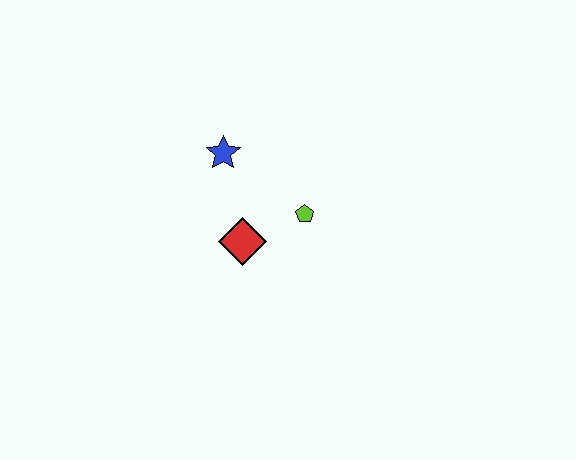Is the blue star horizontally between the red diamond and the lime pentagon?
No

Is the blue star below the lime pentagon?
No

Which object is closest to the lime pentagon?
The red diamond is closest to the lime pentagon.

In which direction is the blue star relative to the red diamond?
The blue star is above the red diamond.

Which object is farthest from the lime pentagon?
The blue star is farthest from the lime pentagon.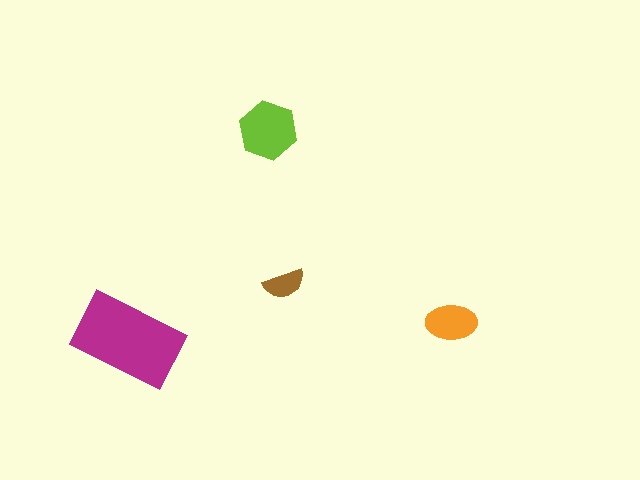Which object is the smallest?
The brown semicircle.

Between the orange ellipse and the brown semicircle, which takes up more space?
The orange ellipse.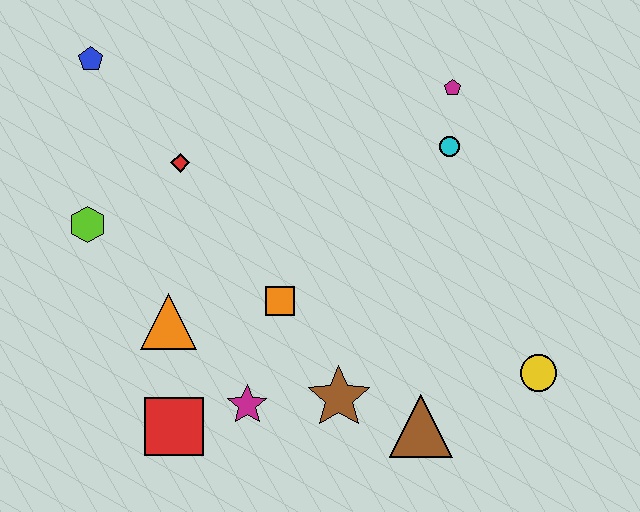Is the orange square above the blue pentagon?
No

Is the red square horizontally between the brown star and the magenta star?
No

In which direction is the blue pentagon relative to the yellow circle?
The blue pentagon is to the left of the yellow circle.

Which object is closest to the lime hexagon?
The red diamond is closest to the lime hexagon.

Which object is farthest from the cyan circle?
The red square is farthest from the cyan circle.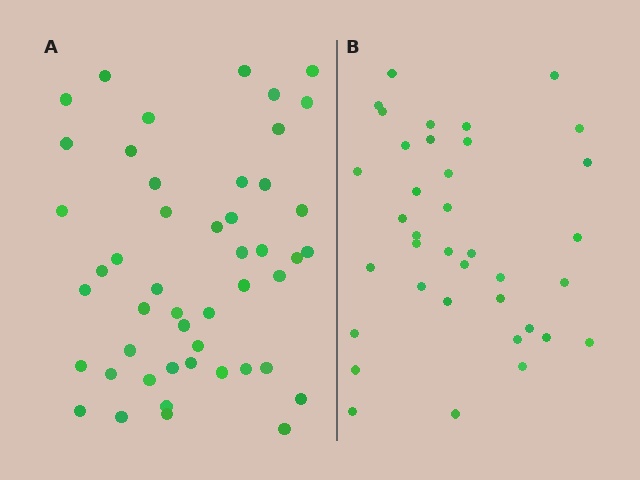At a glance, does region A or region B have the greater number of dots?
Region A (the left region) has more dots.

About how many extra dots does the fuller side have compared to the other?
Region A has roughly 12 or so more dots than region B.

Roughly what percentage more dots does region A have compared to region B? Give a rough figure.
About 30% more.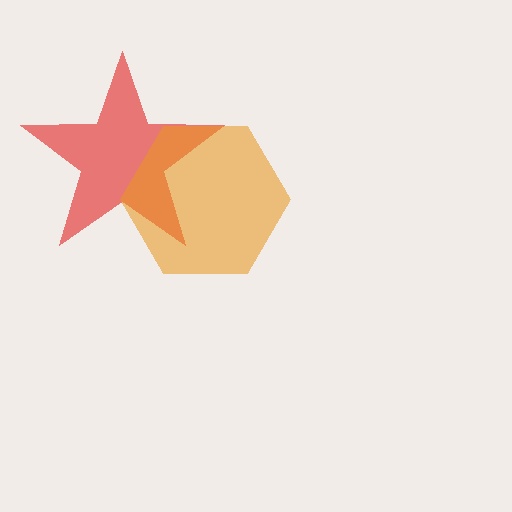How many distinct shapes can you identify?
There are 2 distinct shapes: a red star, an orange hexagon.